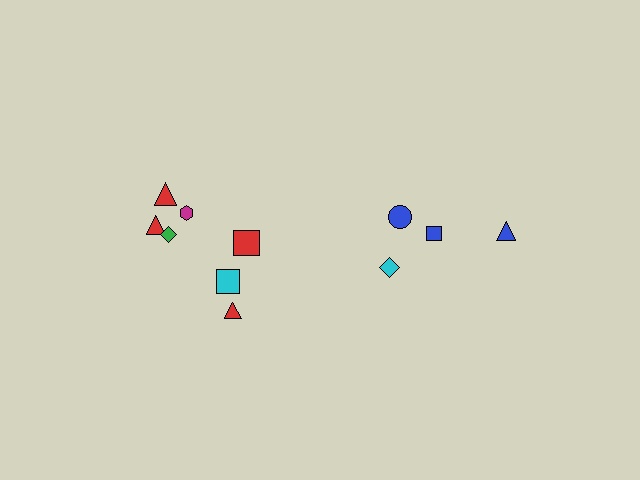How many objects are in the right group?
There are 4 objects.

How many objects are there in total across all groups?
There are 11 objects.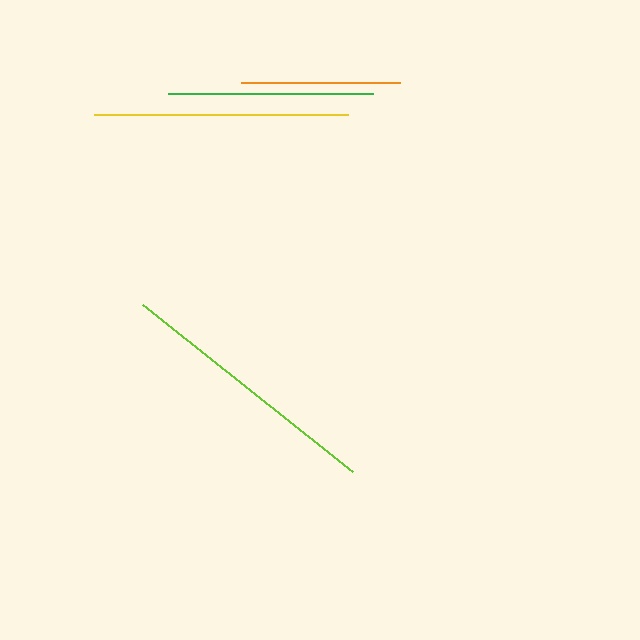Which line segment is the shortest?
The orange line is the shortest at approximately 159 pixels.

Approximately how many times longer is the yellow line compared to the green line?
The yellow line is approximately 1.2 times the length of the green line.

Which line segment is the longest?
The lime line is the longest at approximately 268 pixels.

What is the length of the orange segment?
The orange segment is approximately 159 pixels long.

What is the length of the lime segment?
The lime segment is approximately 268 pixels long.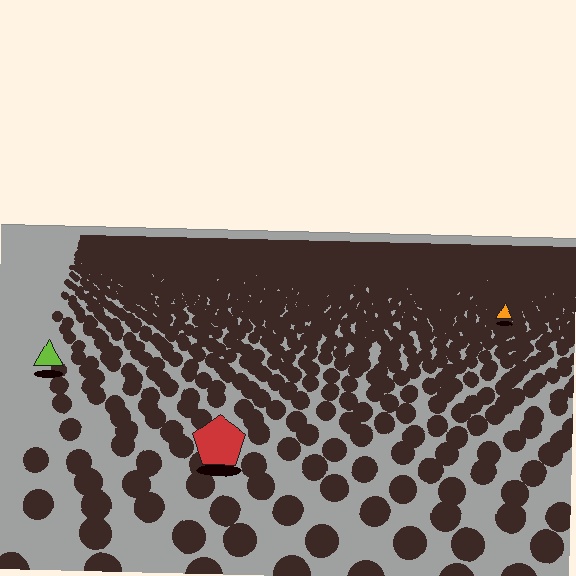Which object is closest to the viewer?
The red pentagon is closest. The texture marks near it are larger and more spread out.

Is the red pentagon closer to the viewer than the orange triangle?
Yes. The red pentagon is closer — you can tell from the texture gradient: the ground texture is coarser near it.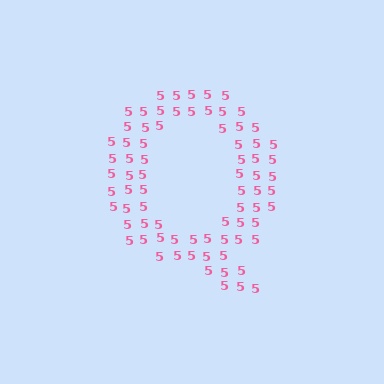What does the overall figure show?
The overall figure shows the letter Q.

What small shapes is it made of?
It is made of small digit 5's.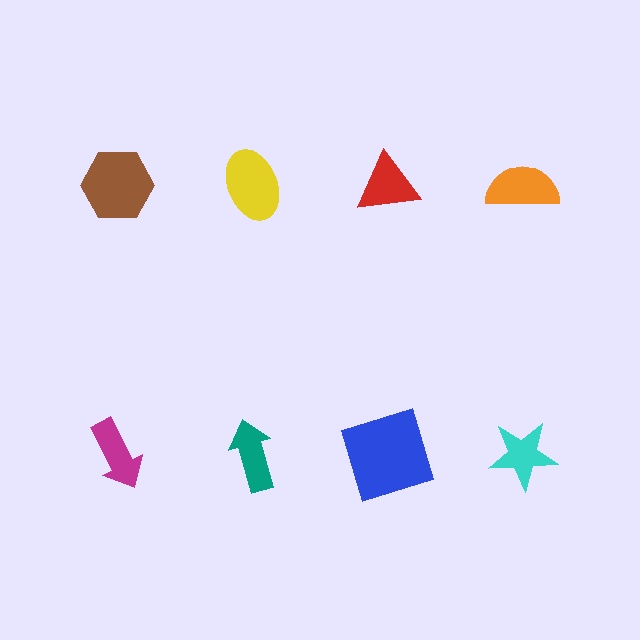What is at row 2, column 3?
A blue square.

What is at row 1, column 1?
A brown hexagon.